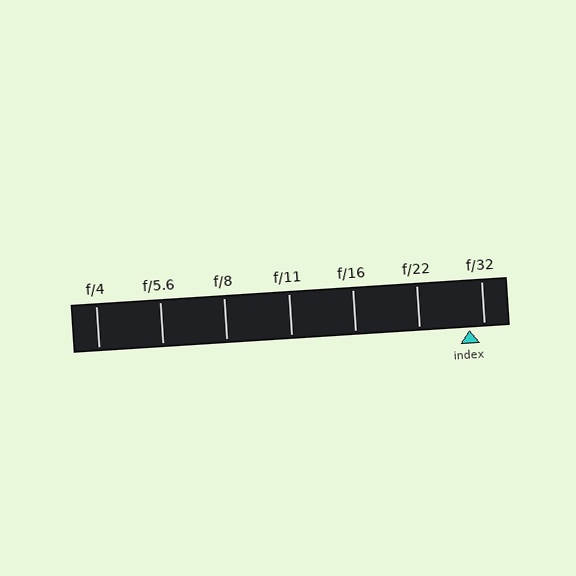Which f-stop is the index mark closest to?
The index mark is closest to f/32.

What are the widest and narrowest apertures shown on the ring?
The widest aperture shown is f/4 and the narrowest is f/32.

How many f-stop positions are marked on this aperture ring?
There are 7 f-stop positions marked.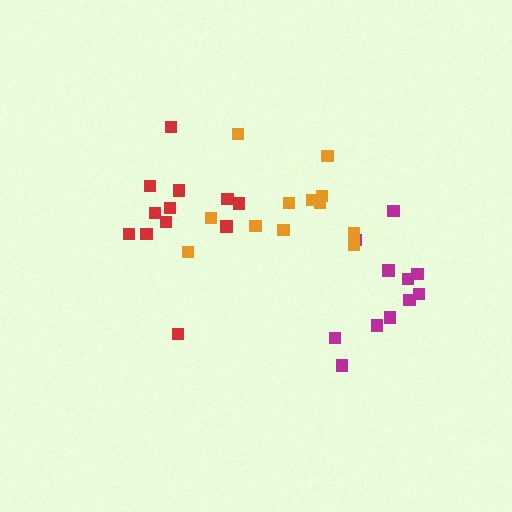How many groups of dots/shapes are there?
There are 3 groups.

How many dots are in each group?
Group 1: 11 dots, Group 2: 12 dots, Group 3: 12 dots (35 total).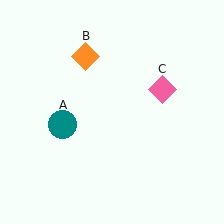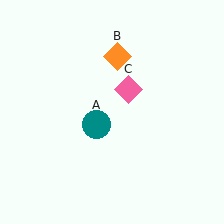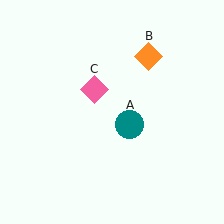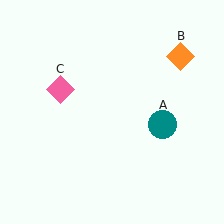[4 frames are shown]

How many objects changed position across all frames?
3 objects changed position: teal circle (object A), orange diamond (object B), pink diamond (object C).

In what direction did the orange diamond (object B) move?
The orange diamond (object B) moved right.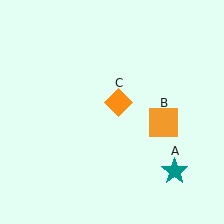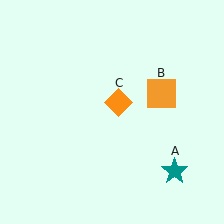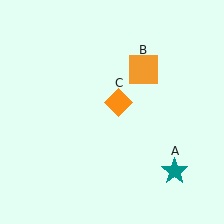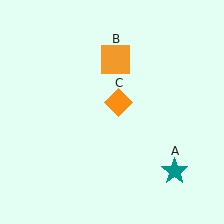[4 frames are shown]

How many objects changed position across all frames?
1 object changed position: orange square (object B).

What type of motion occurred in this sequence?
The orange square (object B) rotated counterclockwise around the center of the scene.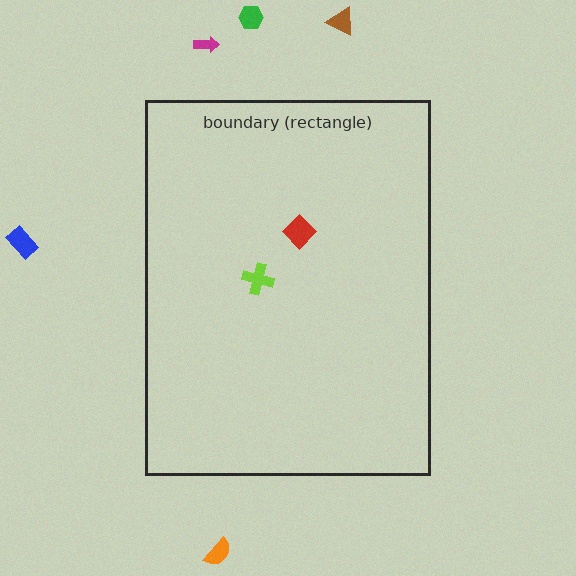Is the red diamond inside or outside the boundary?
Inside.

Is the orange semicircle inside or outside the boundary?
Outside.